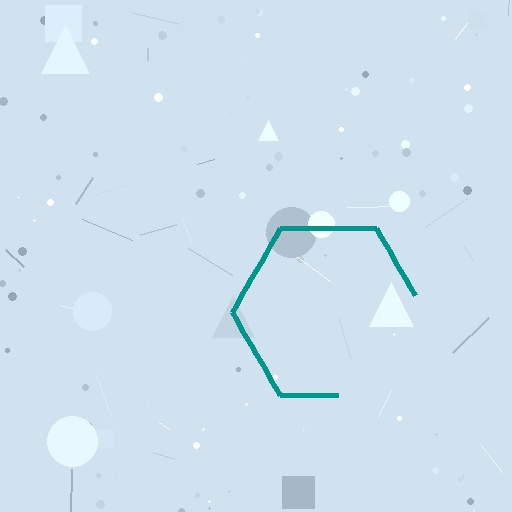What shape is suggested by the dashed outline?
The dashed outline suggests a hexagon.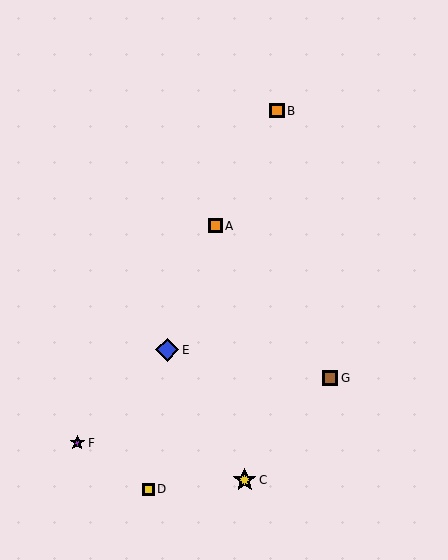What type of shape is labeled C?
Shape C is a yellow star.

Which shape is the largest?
The blue diamond (labeled E) is the largest.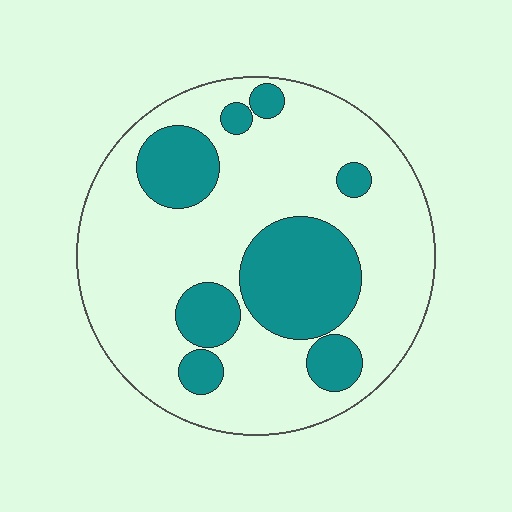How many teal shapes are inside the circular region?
8.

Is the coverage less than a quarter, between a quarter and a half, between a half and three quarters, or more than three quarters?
Between a quarter and a half.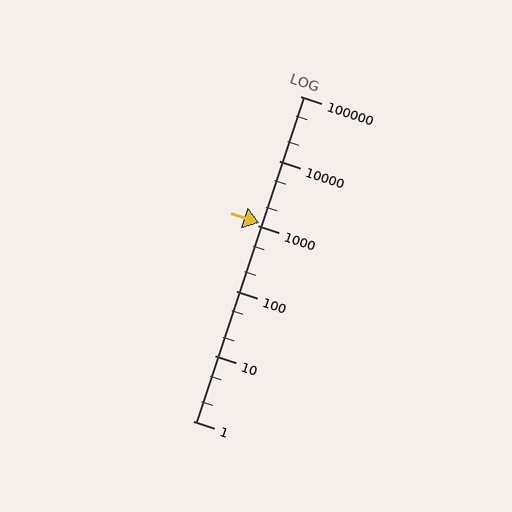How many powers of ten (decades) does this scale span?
The scale spans 5 decades, from 1 to 100000.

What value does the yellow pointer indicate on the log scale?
The pointer indicates approximately 1100.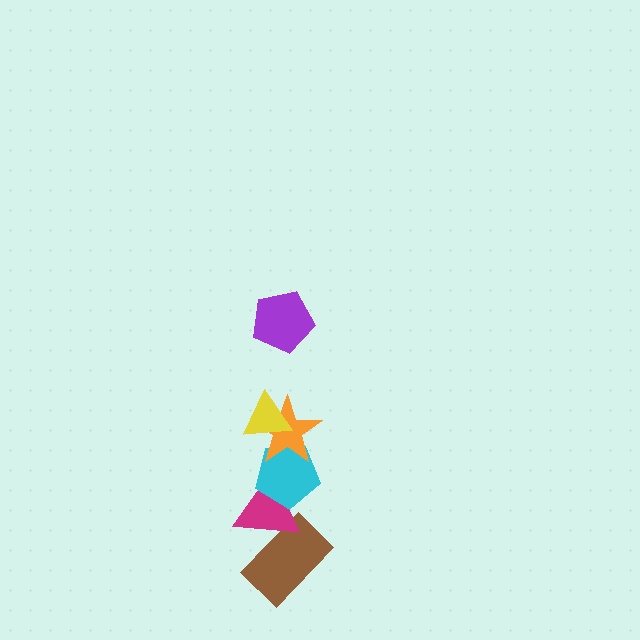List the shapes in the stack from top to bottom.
From top to bottom: the purple pentagon, the yellow triangle, the orange star, the cyan pentagon, the magenta triangle, the brown rectangle.